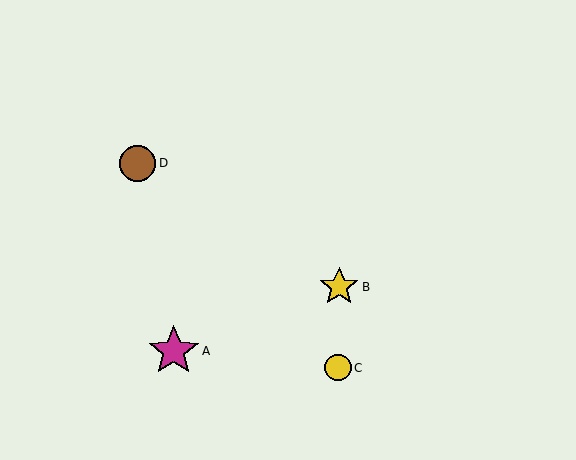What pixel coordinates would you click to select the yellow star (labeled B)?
Click at (339, 287) to select the yellow star B.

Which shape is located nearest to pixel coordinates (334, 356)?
The yellow circle (labeled C) at (338, 368) is nearest to that location.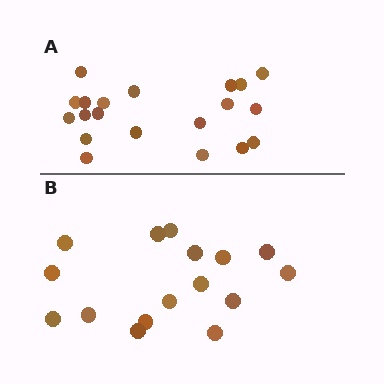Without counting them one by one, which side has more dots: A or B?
Region A (the top region) has more dots.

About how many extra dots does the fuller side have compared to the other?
Region A has about 4 more dots than region B.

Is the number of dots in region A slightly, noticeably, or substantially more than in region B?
Region A has noticeably more, but not dramatically so. The ratio is roughly 1.2 to 1.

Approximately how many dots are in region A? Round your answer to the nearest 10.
About 20 dots.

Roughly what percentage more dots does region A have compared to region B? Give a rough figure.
About 25% more.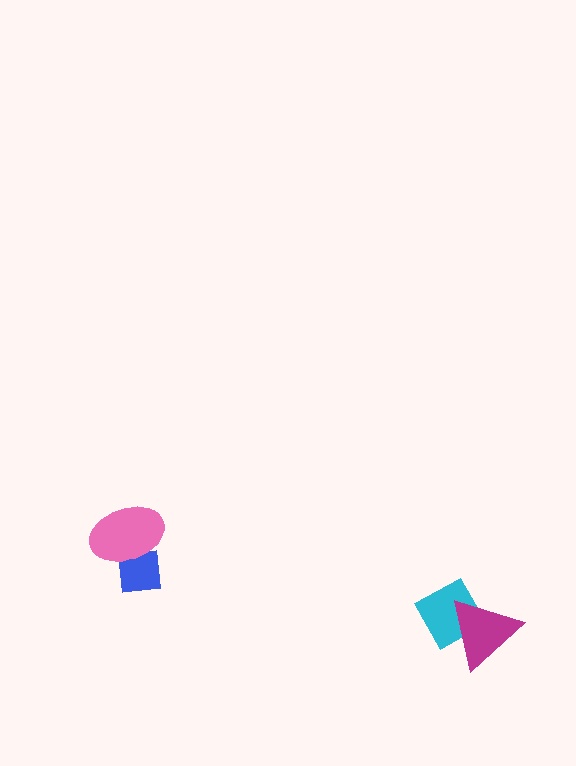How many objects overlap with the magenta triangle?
1 object overlaps with the magenta triangle.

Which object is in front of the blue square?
The pink ellipse is in front of the blue square.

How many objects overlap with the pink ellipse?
1 object overlaps with the pink ellipse.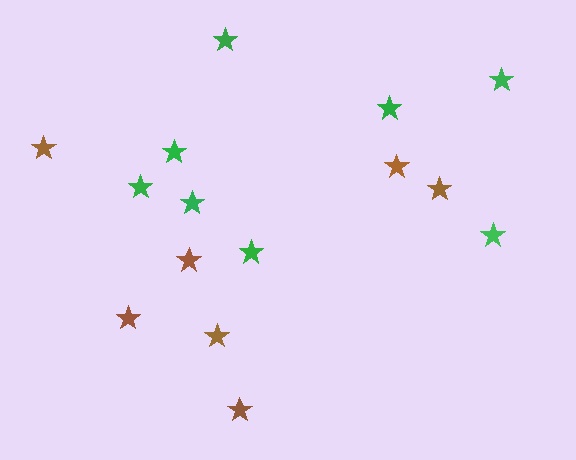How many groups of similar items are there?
There are 2 groups: one group of green stars (8) and one group of brown stars (7).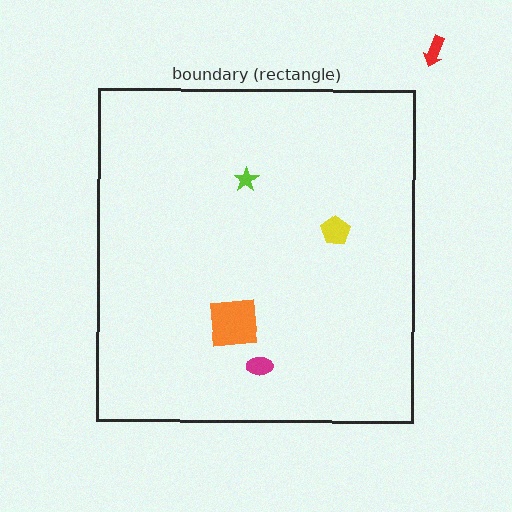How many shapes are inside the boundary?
4 inside, 1 outside.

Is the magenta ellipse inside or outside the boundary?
Inside.